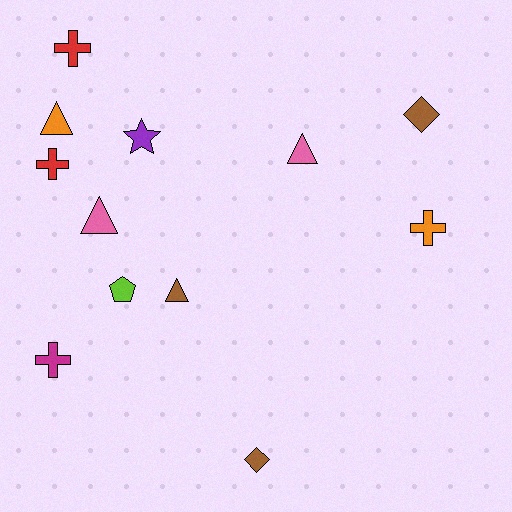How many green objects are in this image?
There are no green objects.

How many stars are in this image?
There is 1 star.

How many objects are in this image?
There are 12 objects.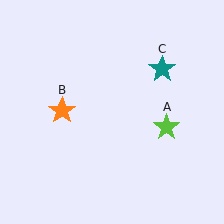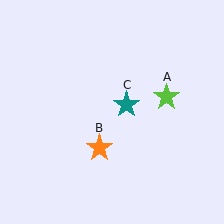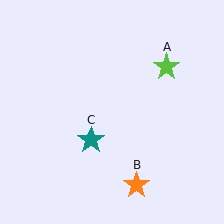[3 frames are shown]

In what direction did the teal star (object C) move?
The teal star (object C) moved down and to the left.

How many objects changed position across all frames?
3 objects changed position: lime star (object A), orange star (object B), teal star (object C).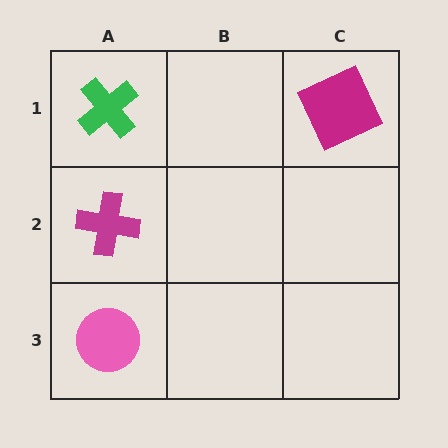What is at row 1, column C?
A magenta square.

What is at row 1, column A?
A green cross.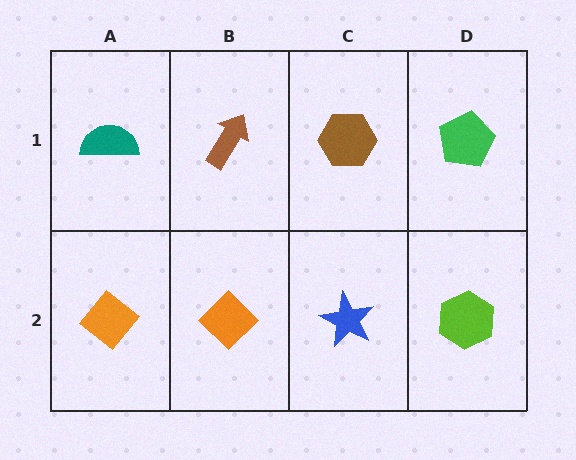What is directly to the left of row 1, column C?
A brown arrow.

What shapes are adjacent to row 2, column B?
A brown arrow (row 1, column B), an orange diamond (row 2, column A), a blue star (row 2, column C).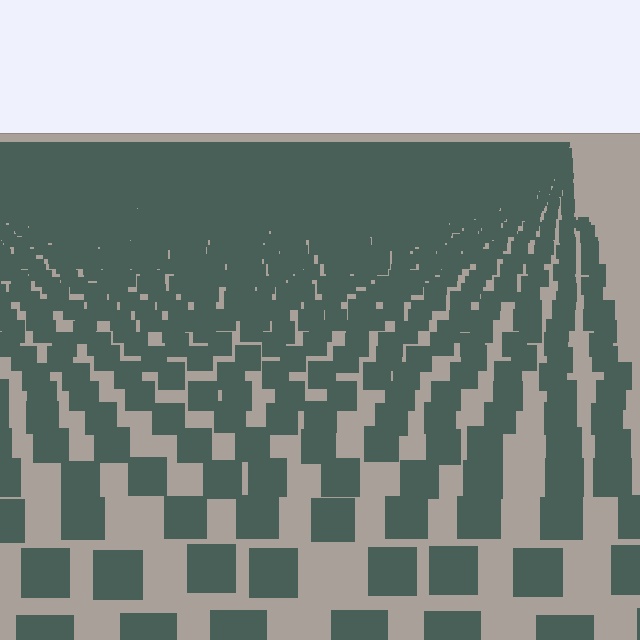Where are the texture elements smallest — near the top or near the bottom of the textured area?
Near the top.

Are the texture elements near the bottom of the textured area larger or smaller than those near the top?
Larger. Near the bottom, elements are closer to the viewer and appear at a bigger on-screen size.